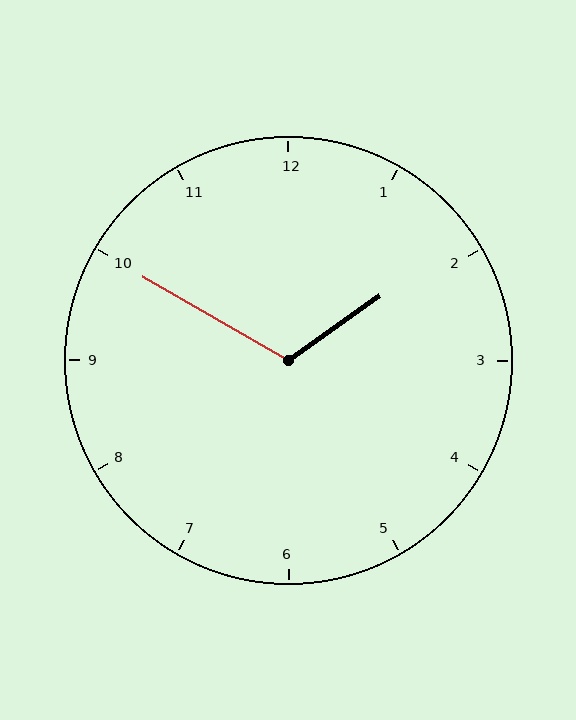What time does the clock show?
1:50.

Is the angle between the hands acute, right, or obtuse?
It is obtuse.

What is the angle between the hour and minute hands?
Approximately 115 degrees.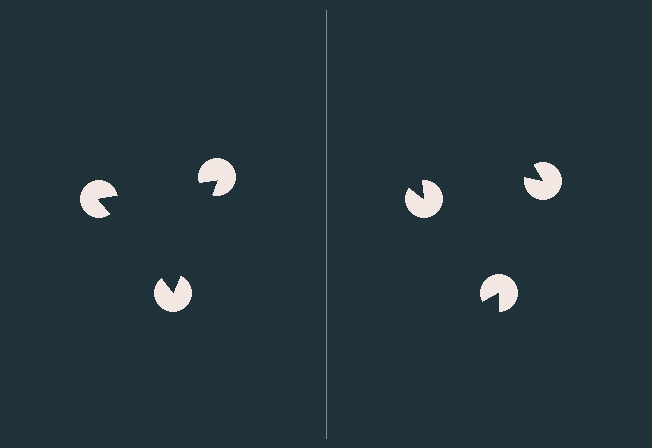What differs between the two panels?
The pac-man discs are positioned identically on both sides; only the wedge orientations differ. On the left they align to a triangle; on the right they are misaligned.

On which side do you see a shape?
An illusory triangle appears on the left side. On the right side the wedge cuts are rotated, so no coherent shape forms.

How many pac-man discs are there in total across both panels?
6 — 3 on each side.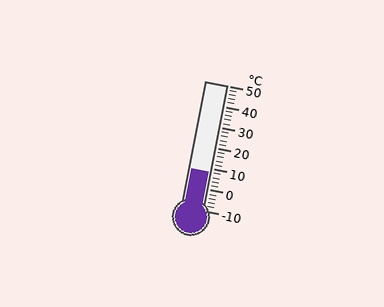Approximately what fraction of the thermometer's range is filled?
The thermometer is filled to approximately 30% of its range.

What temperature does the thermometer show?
The thermometer shows approximately 8°C.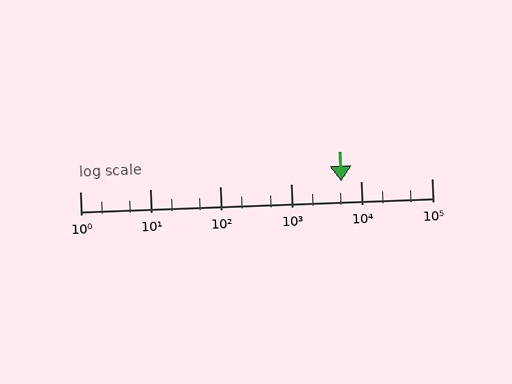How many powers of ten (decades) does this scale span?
The scale spans 5 decades, from 1 to 100000.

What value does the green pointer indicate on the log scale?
The pointer indicates approximately 5200.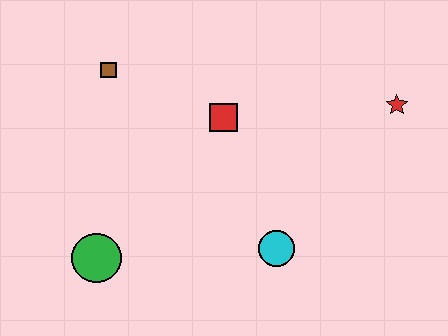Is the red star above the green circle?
Yes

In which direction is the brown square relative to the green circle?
The brown square is above the green circle.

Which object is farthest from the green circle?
The red star is farthest from the green circle.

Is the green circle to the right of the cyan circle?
No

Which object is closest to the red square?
The brown square is closest to the red square.